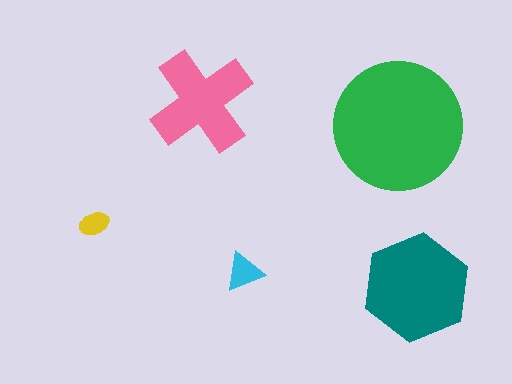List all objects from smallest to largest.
The yellow ellipse, the cyan triangle, the pink cross, the teal hexagon, the green circle.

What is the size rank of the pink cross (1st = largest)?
3rd.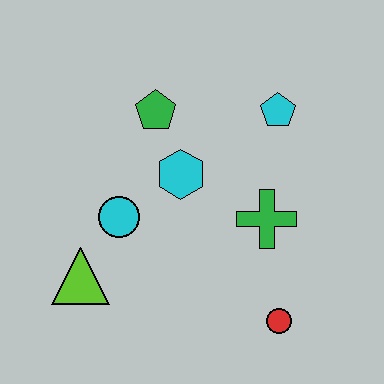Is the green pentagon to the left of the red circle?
Yes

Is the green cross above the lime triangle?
Yes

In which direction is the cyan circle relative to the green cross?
The cyan circle is to the left of the green cross.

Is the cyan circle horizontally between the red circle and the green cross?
No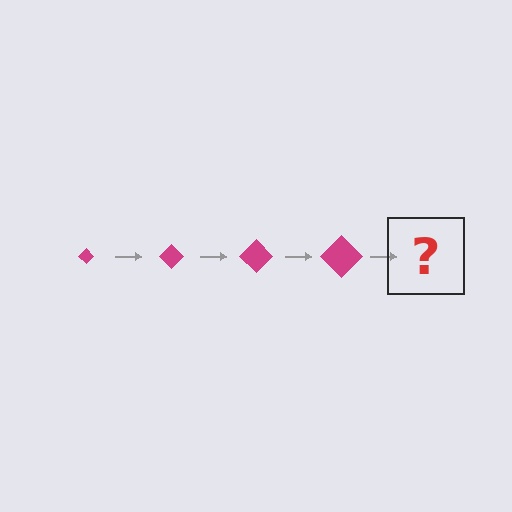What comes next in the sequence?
The next element should be a magenta diamond, larger than the previous one.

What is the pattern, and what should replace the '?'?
The pattern is that the diamond gets progressively larger each step. The '?' should be a magenta diamond, larger than the previous one.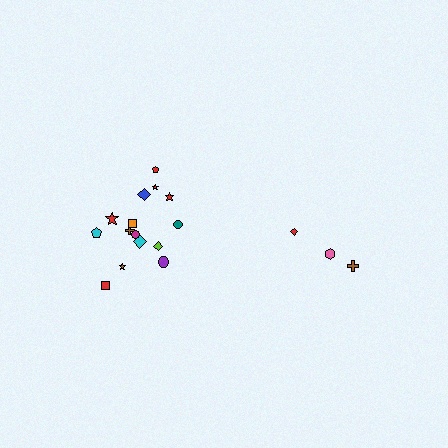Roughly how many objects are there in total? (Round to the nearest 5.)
Roughly 20 objects in total.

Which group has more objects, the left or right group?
The left group.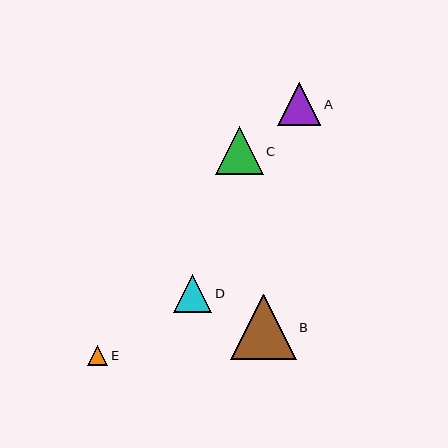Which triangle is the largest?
Triangle B is the largest with a size of approximately 66 pixels.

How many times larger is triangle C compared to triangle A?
Triangle C is approximately 1.1 times the size of triangle A.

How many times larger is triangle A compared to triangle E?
Triangle A is approximately 2.2 times the size of triangle E.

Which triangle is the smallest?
Triangle E is the smallest with a size of approximately 20 pixels.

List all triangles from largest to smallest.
From largest to smallest: B, C, A, D, E.